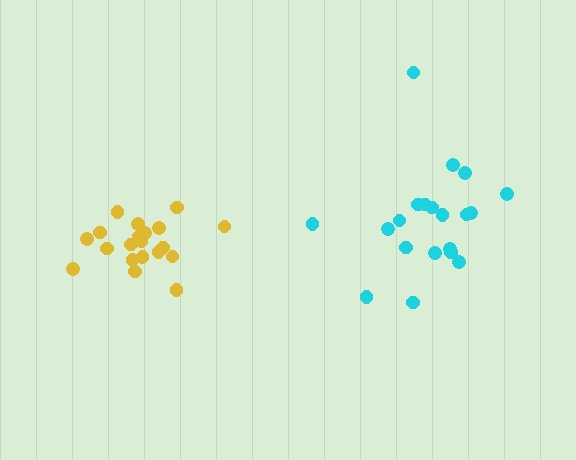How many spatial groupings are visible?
There are 2 spatial groupings.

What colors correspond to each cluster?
The clusters are colored: yellow, cyan.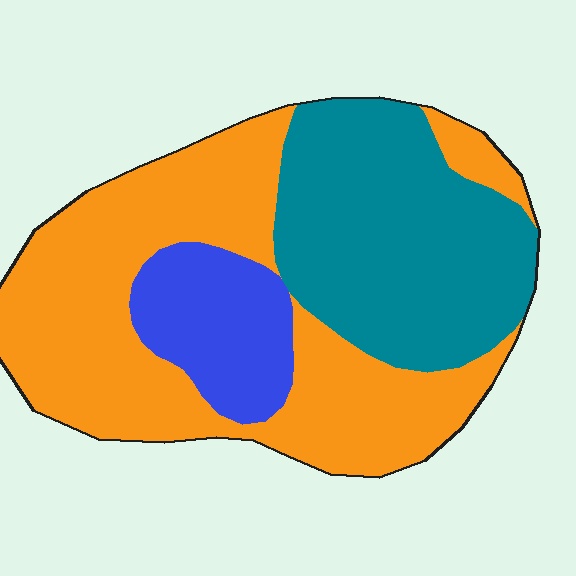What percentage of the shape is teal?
Teal covers around 35% of the shape.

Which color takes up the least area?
Blue, at roughly 15%.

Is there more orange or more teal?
Orange.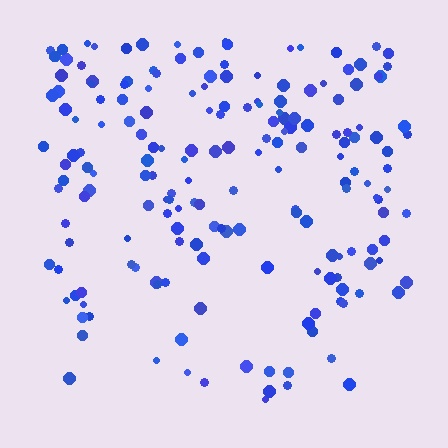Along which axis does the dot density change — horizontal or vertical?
Vertical.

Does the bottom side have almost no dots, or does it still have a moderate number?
Still a moderate number, just noticeably fewer than the top.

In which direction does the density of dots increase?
From bottom to top, with the top side densest.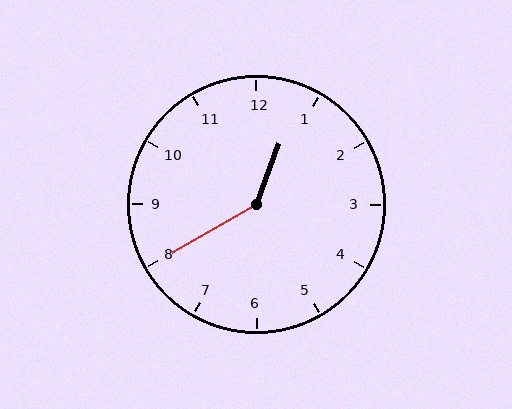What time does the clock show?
12:40.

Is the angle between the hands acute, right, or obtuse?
It is obtuse.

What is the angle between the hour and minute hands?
Approximately 140 degrees.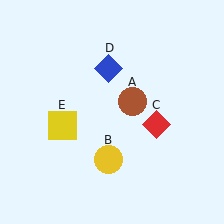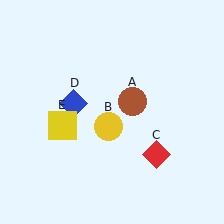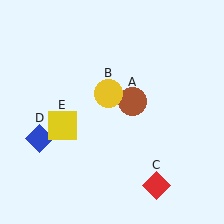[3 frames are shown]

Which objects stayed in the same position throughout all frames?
Brown circle (object A) and yellow square (object E) remained stationary.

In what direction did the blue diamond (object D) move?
The blue diamond (object D) moved down and to the left.